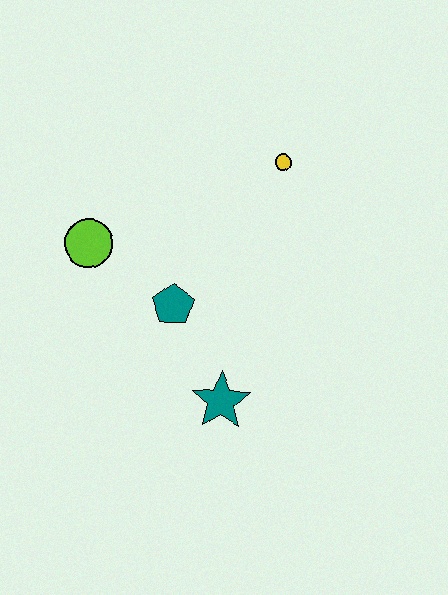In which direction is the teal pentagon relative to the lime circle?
The teal pentagon is to the right of the lime circle.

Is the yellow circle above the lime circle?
Yes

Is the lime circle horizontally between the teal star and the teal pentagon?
No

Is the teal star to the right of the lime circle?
Yes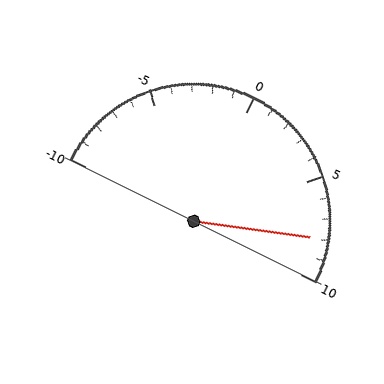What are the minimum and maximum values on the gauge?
The gauge ranges from -10 to 10.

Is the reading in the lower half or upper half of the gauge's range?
The reading is in the upper half of the range (-10 to 10).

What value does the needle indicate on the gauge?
The needle indicates approximately 8.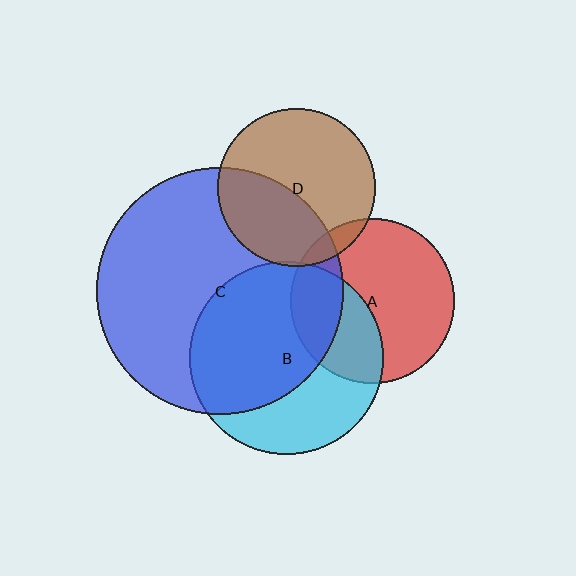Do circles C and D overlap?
Yes.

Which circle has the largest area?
Circle C (blue).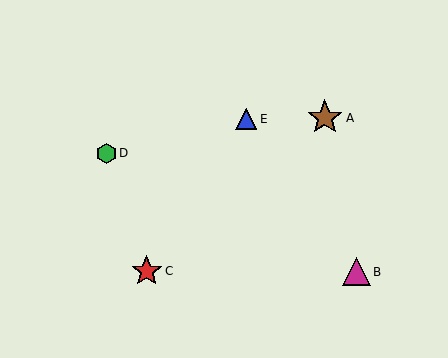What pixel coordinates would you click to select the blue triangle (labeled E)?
Click at (246, 119) to select the blue triangle E.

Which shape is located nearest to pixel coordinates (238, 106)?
The blue triangle (labeled E) at (246, 119) is nearest to that location.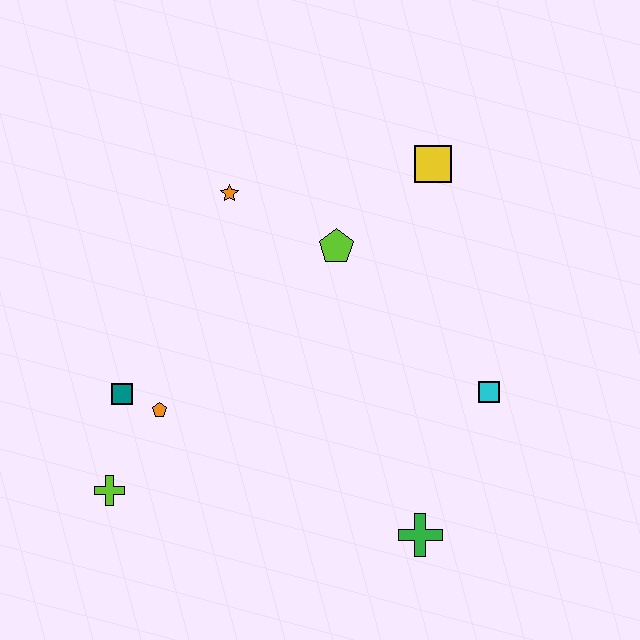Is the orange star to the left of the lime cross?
No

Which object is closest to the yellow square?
The lime pentagon is closest to the yellow square.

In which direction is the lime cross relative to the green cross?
The lime cross is to the left of the green cross.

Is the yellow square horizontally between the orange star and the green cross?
No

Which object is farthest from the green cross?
The orange star is farthest from the green cross.